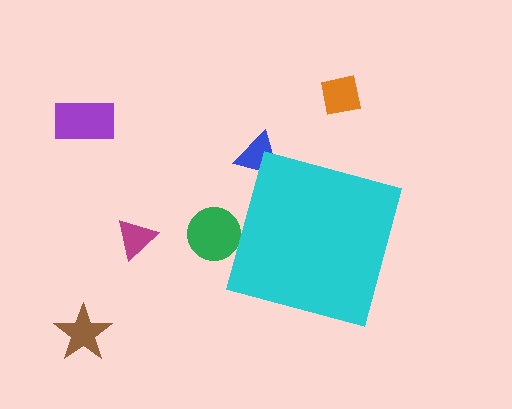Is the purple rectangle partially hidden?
No, the purple rectangle is fully visible.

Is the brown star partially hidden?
No, the brown star is fully visible.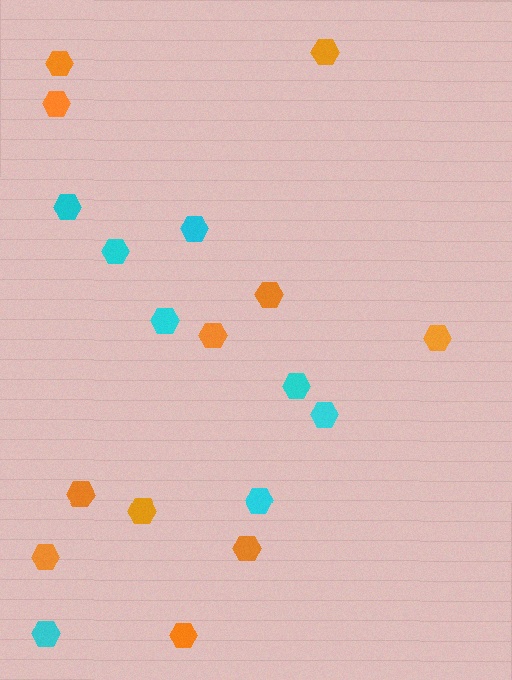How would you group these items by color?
There are 2 groups: one group of orange hexagons (11) and one group of cyan hexagons (8).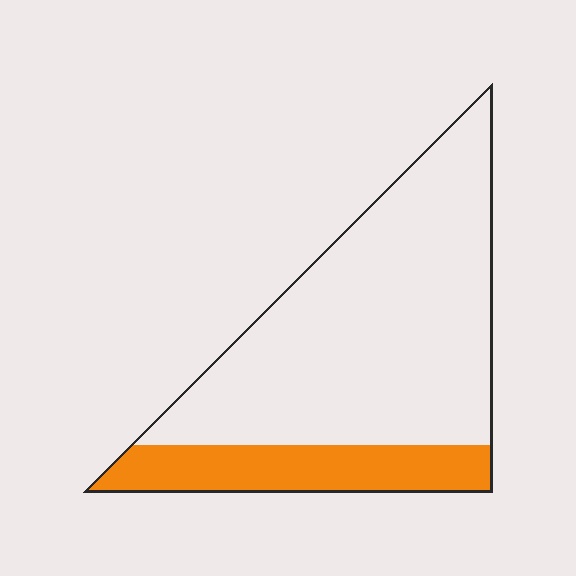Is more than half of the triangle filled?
No.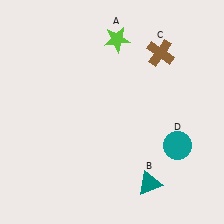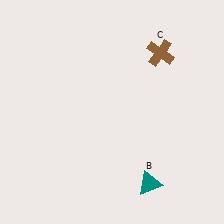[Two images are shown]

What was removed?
The lime star (A), the teal circle (D) were removed in Image 2.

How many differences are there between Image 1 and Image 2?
There are 2 differences between the two images.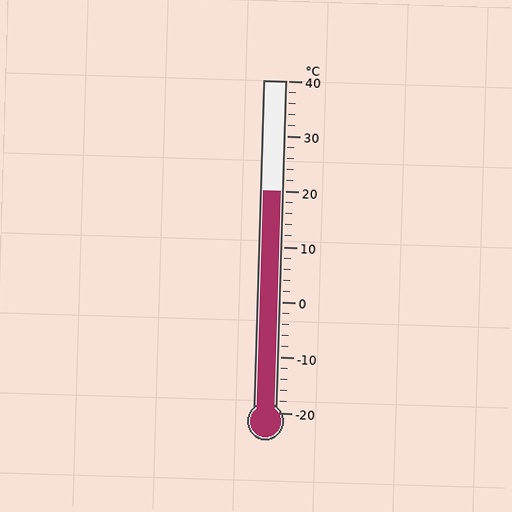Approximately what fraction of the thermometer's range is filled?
The thermometer is filled to approximately 65% of its range.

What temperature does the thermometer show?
The thermometer shows approximately 20°C.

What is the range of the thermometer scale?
The thermometer scale ranges from -20°C to 40°C.